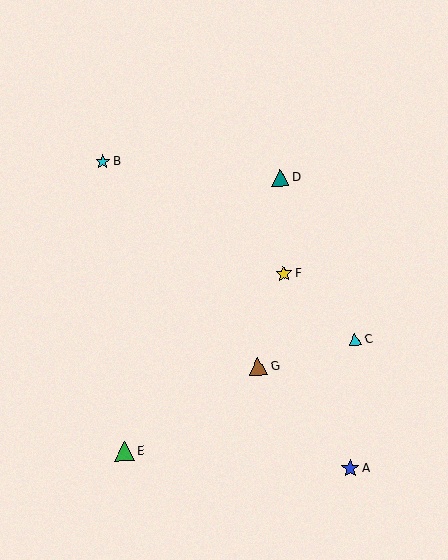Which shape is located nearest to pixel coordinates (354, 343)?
The cyan triangle (labeled C) at (355, 339) is nearest to that location.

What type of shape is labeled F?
Shape F is a yellow star.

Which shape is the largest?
The green triangle (labeled E) is the largest.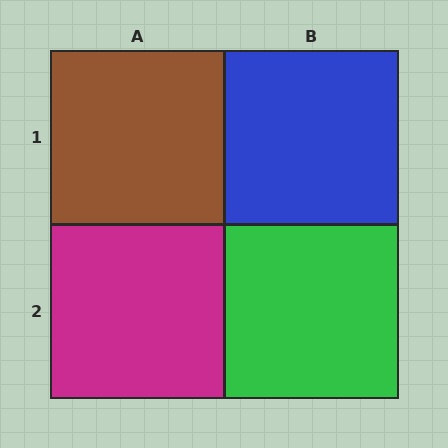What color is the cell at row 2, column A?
Magenta.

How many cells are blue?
1 cell is blue.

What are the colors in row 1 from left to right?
Brown, blue.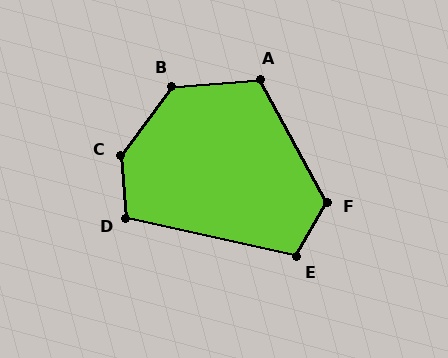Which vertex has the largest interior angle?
C, at approximately 139 degrees.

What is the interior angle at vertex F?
Approximately 122 degrees (obtuse).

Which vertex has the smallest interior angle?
D, at approximately 107 degrees.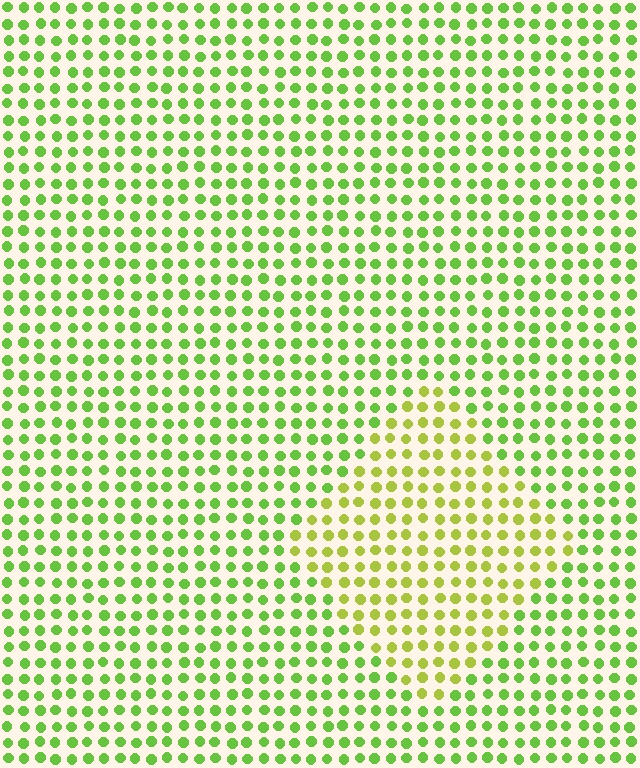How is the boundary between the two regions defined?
The boundary is defined purely by a slight shift in hue (about 30 degrees). Spacing, size, and orientation are identical on both sides.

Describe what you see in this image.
The image is filled with small lime elements in a uniform arrangement. A diamond-shaped region is visible where the elements are tinted to a slightly different hue, forming a subtle color boundary.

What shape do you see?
I see a diamond.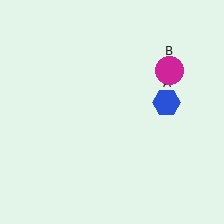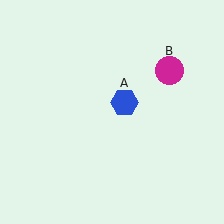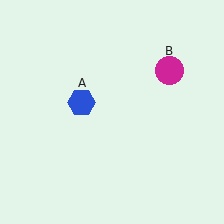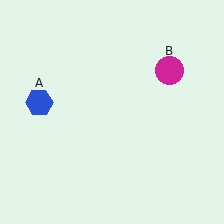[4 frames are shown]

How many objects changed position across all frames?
1 object changed position: blue hexagon (object A).